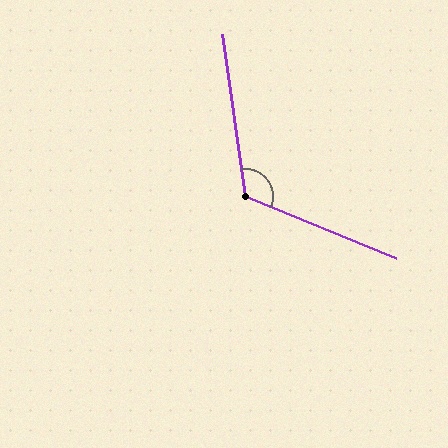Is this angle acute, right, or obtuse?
It is obtuse.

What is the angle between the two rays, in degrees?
Approximately 120 degrees.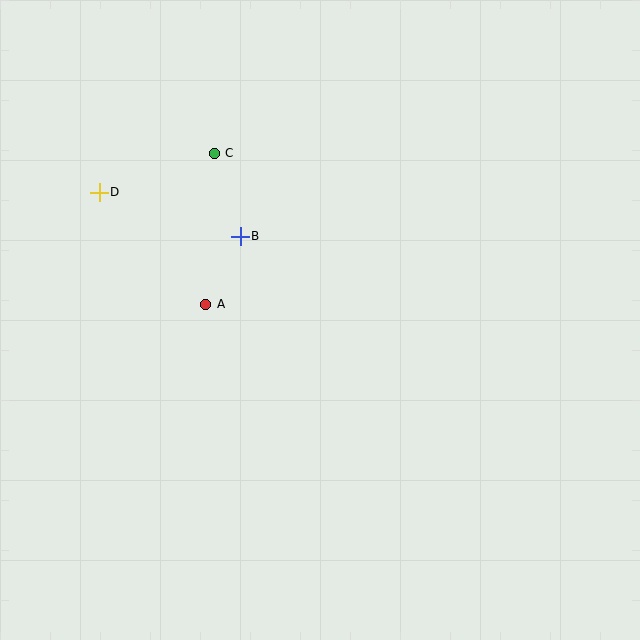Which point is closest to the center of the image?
Point A at (206, 304) is closest to the center.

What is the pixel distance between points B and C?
The distance between B and C is 87 pixels.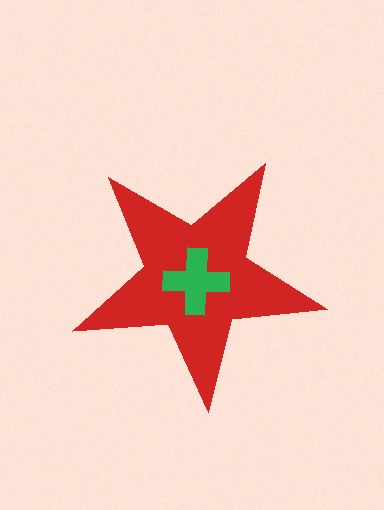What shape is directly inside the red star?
The green cross.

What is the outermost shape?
The red star.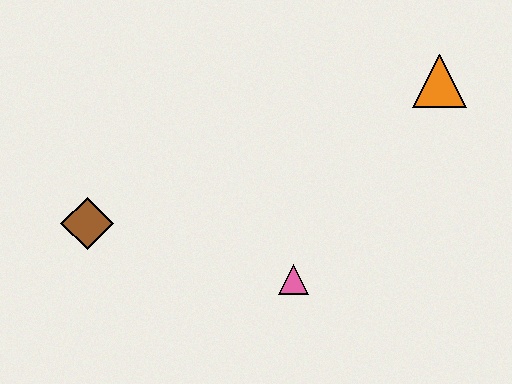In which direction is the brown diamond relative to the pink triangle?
The brown diamond is to the left of the pink triangle.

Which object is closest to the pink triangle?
The brown diamond is closest to the pink triangle.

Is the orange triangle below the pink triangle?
No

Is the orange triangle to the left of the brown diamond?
No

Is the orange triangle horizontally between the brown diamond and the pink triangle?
No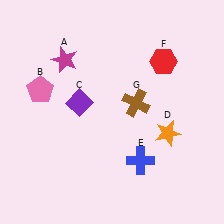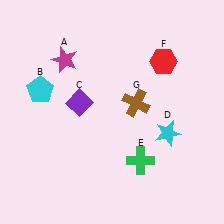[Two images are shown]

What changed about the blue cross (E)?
In Image 1, E is blue. In Image 2, it changed to green.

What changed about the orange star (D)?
In Image 1, D is orange. In Image 2, it changed to cyan.